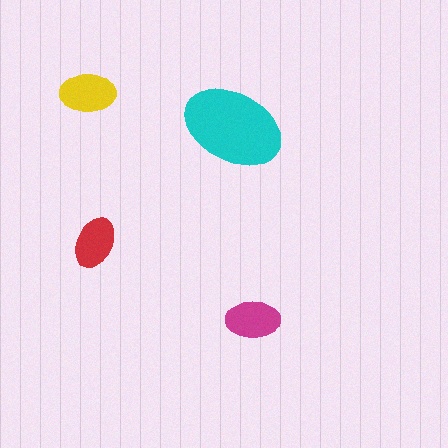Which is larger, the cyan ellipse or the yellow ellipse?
The cyan one.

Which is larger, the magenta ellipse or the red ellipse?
The magenta one.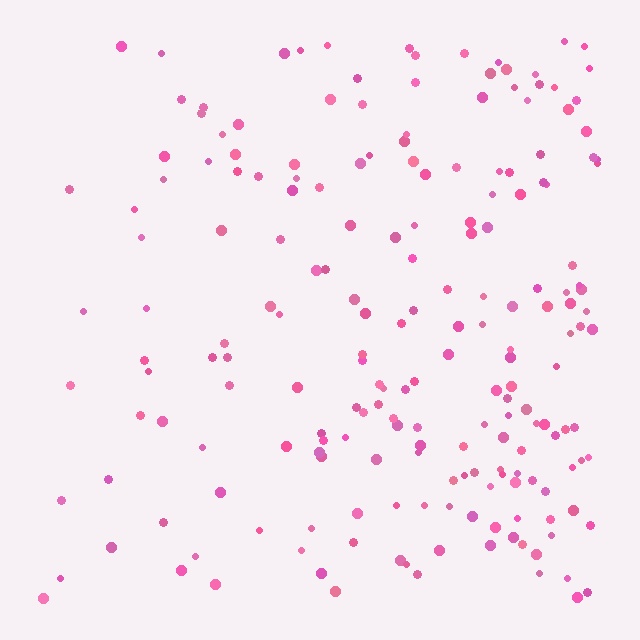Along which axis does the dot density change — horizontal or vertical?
Horizontal.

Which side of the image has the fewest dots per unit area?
The left.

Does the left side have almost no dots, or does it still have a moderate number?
Still a moderate number, just noticeably fewer than the right.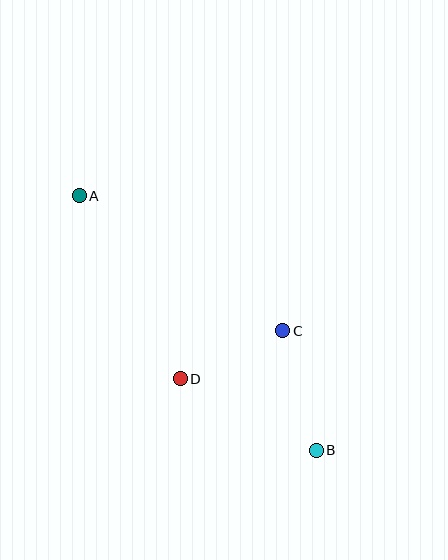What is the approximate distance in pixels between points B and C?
The distance between B and C is approximately 124 pixels.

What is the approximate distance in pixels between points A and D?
The distance between A and D is approximately 209 pixels.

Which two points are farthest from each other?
Points A and B are farthest from each other.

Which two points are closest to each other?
Points C and D are closest to each other.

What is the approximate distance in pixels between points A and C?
The distance between A and C is approximately 244 pixels.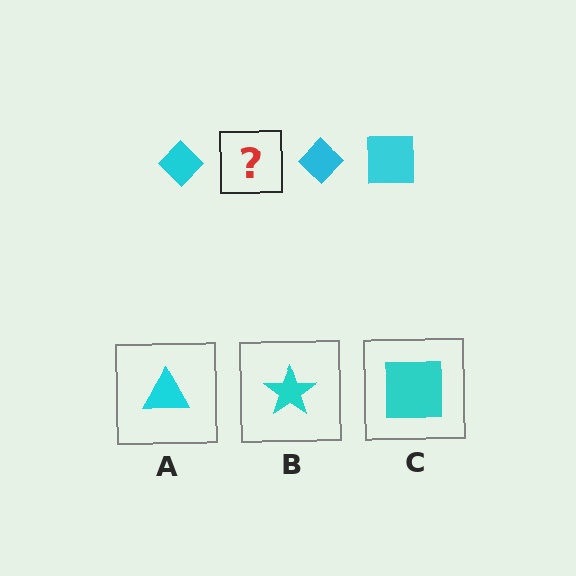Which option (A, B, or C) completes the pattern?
C.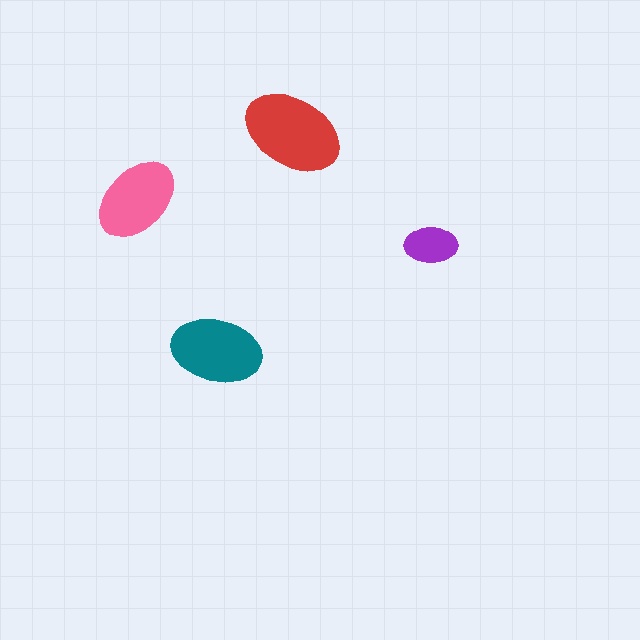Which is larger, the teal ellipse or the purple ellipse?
The teal one.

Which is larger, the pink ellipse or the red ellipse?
The red one.